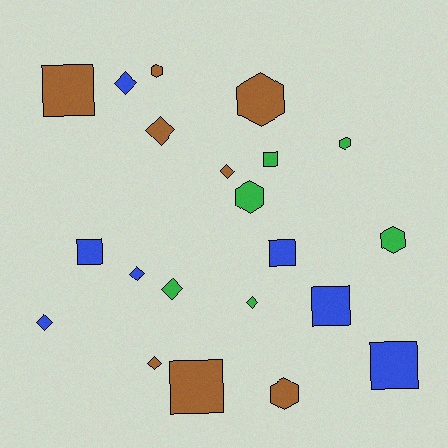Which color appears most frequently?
Brown, with 8 objects.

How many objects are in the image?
There are 21 objects.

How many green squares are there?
There is 1 green square.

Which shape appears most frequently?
Diamond, with 8 objects.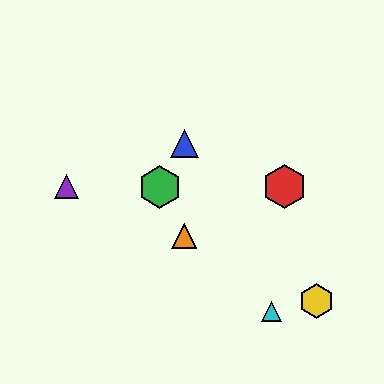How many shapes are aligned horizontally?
3 shapes (the red hexagon, the green hexagon, the purple triangle) are aligned horizontally.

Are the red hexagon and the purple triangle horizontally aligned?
Yes, both are at y≈187.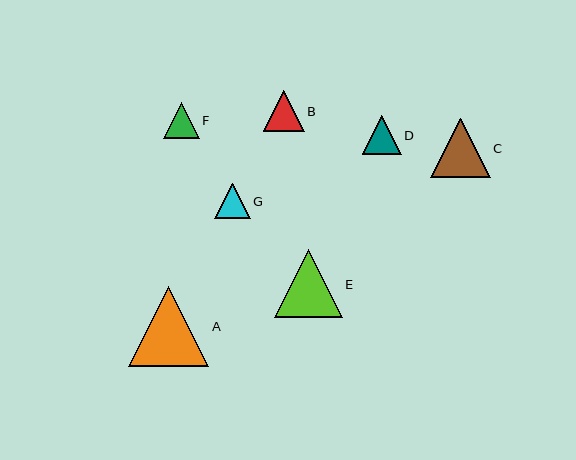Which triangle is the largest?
Triangle A is the largest with a size of approximately 81 pixels.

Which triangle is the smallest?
Triangle G is the smallest with a size of approximately 36 pixels.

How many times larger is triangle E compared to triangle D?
Triangle E is approximately 1.8 times the size of triangle D.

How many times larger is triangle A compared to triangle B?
Triangle A is approximately 2.0 times the size of triangle B.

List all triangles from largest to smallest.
From largest to smallest: A, E, C, B, D, F, G.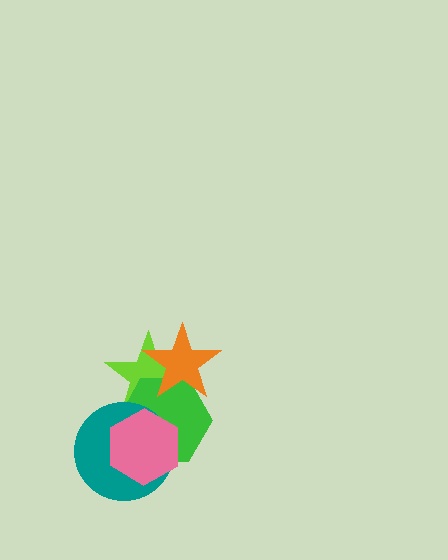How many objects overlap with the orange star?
2 objects overlap with the orange star.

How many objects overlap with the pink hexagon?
3 objects overlap with the pink hexagon.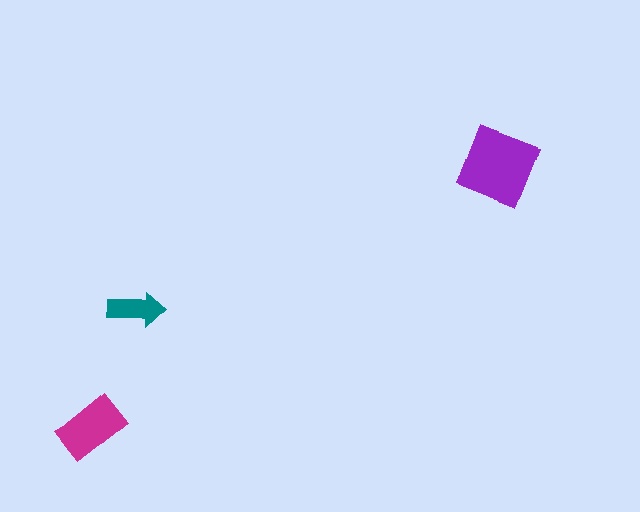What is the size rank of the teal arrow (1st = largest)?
3rd.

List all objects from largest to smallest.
The purple square, the magenta rectangle, the teal arrow.